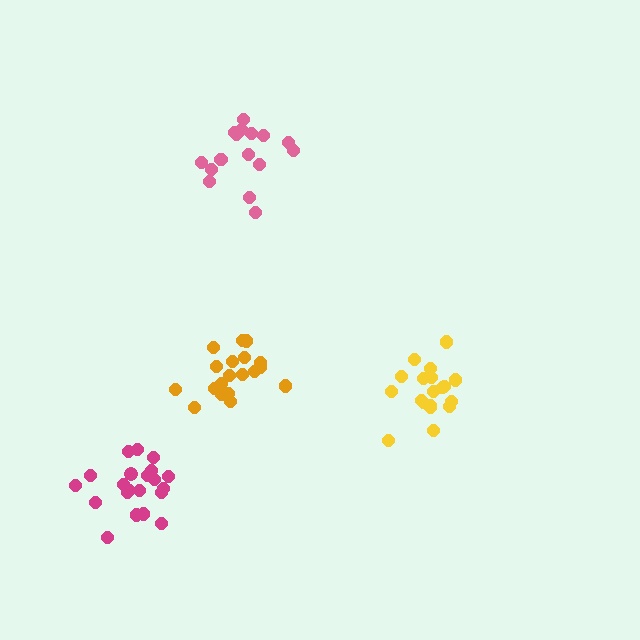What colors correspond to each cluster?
The clusters are colored: magenta, pink, orange, yellow.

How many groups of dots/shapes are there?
There are 4 groups.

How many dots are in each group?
Group 1: 21 dots, Group 2: 16 dots, Group 3: 20 dots, Group 4: 19 dots (76 total).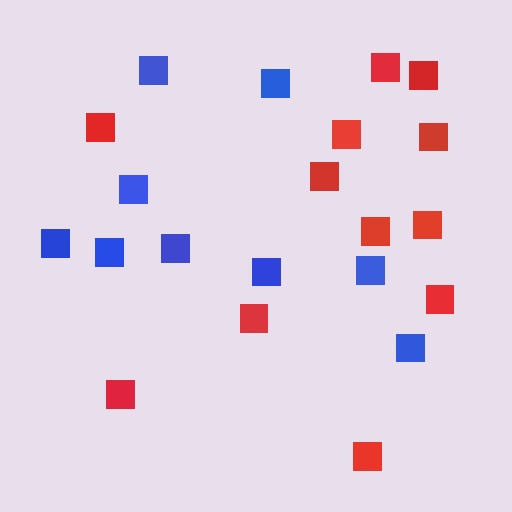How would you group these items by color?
There are 2 groups: one group of blue squares (9) and one group of red squares (12).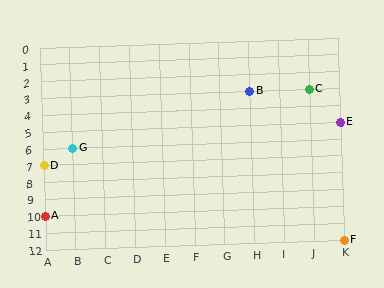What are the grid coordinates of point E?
Point E is at grid coordinates (K, 5).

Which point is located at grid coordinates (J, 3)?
Point C is at (J, 3).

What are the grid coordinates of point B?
Point B is at grid coordinates (H, 3).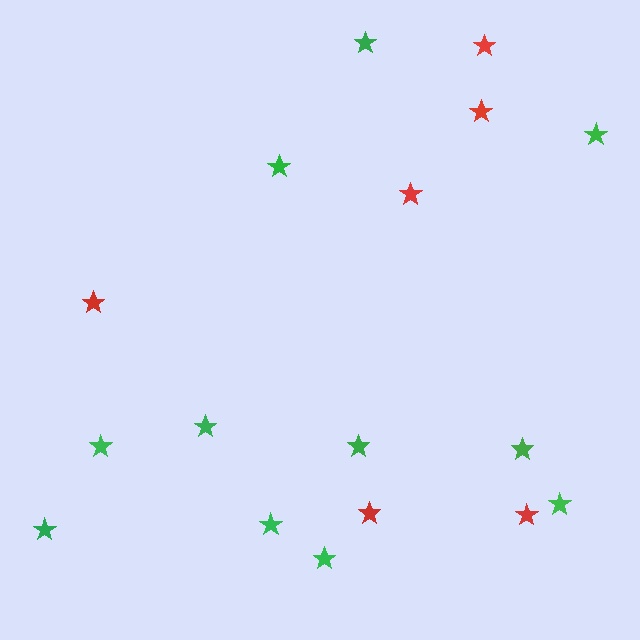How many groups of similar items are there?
There are 2 groups: one group of green stars (11) and one group of red stars (6).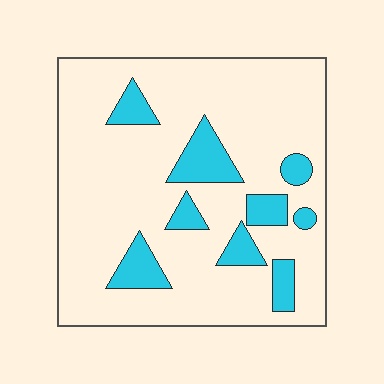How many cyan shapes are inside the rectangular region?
9.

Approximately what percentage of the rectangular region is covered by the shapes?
Approximately 15%.